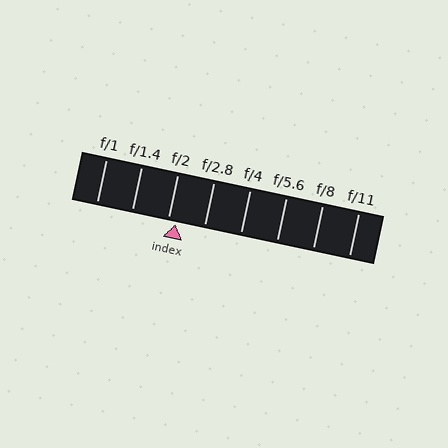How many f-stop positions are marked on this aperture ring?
There are 8 f-stop positions marked.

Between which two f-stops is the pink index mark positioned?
The index mark is between f/2 and f/2.8.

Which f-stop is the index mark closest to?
The index mark is closest to f/2.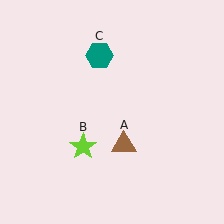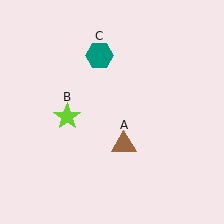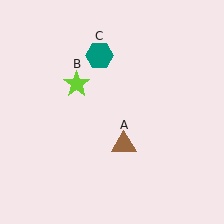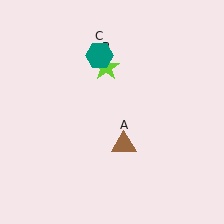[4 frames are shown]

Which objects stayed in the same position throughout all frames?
Brown triangle (object A) and teal hexagon (object C) remained stationary.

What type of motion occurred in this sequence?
The lime star (object B) rotated clockwise around the center of the scene.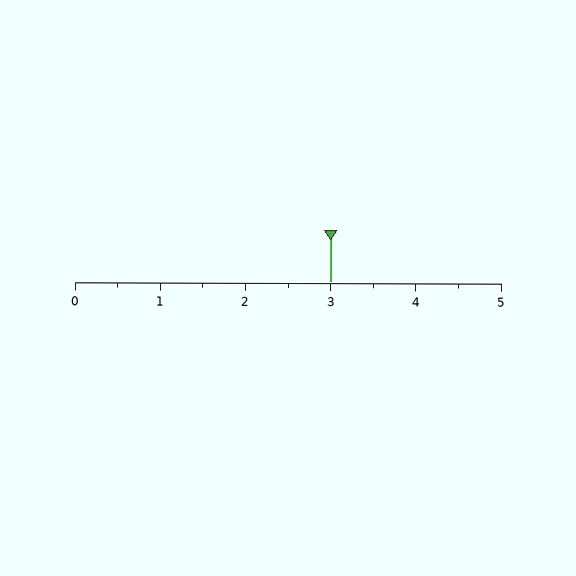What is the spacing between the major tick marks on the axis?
The major ticks are spaced 1 apart.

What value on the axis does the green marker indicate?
The marker indicates approximately 3.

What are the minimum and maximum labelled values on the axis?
The axis runs from 0 to 5.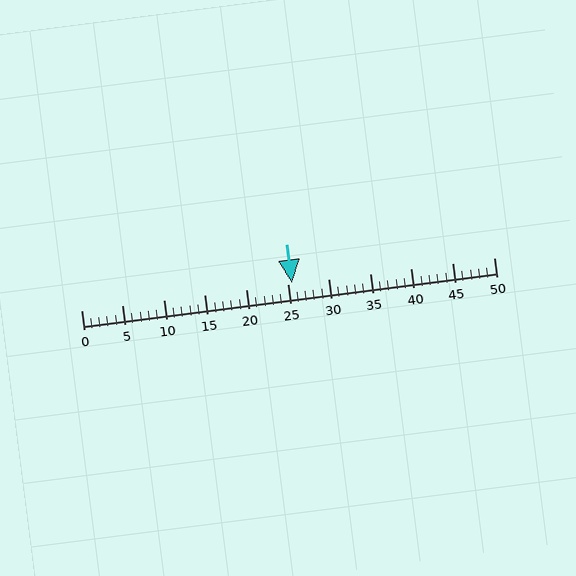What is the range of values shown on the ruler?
The ruler shows values from 0 to 50.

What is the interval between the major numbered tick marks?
The major tick marks are spaced 5 units apart.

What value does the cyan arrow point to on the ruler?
The cyan arrow points to approximately 26.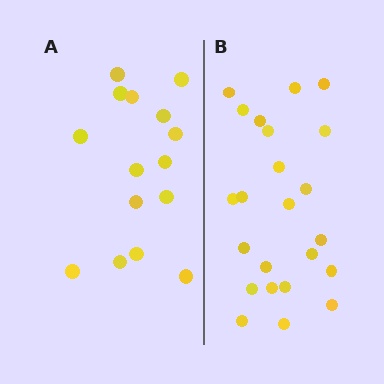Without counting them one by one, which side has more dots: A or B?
Region B (the right region) has more dots.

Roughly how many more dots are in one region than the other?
Region B has roughly 8 or so more dots than region A.